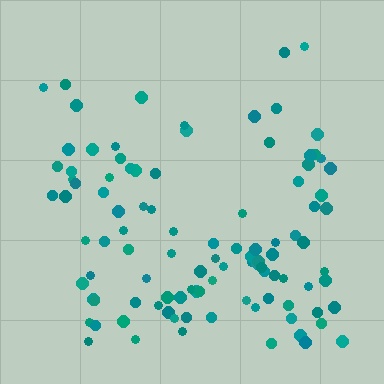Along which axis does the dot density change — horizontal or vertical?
Vertical.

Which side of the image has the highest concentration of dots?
The bottom.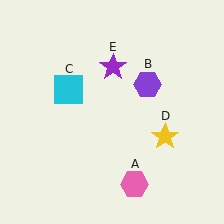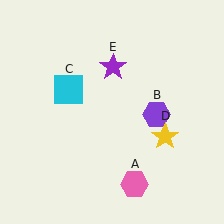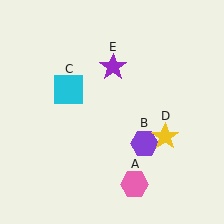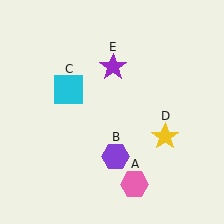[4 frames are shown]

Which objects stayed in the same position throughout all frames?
Pink hexagon (object A) and cyan square (object C) and yellow star (object D) and purple star (object E) remained stationary.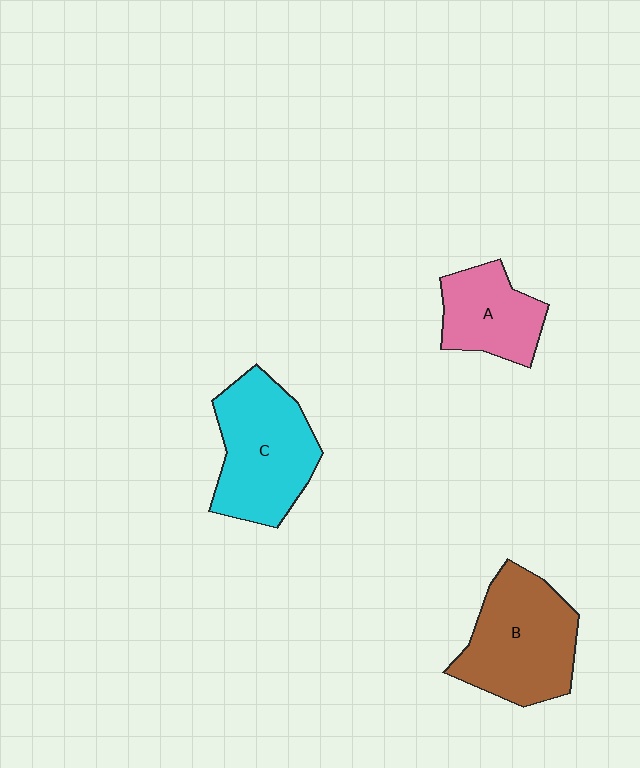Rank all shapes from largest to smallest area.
From largest to smallest: B (brown), C (cyan), A (pink).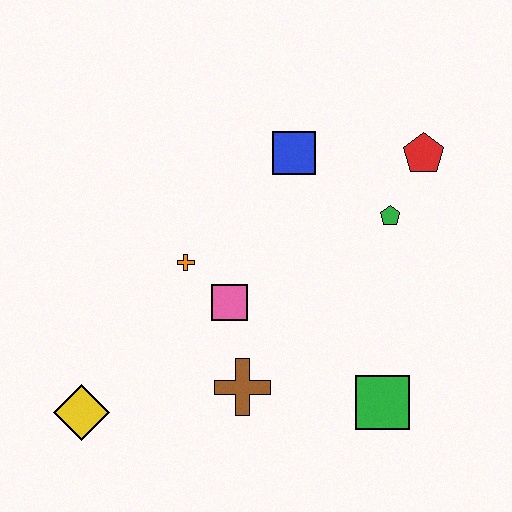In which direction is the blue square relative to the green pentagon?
The blue square is to the left of the green pentagon.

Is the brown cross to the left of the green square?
Yes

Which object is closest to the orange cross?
The pink square is closest to the orange cross.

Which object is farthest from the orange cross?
The red pentagon is farthest from the orange cross.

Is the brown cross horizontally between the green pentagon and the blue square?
No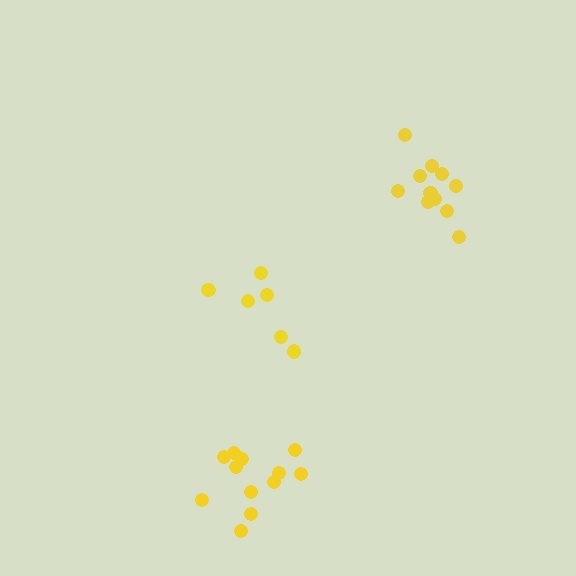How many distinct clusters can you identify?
There are 3 distinct clusters.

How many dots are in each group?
Group 1: 12 dots, Group 2: 6 dots, Group 3: 11 dots (29 total).